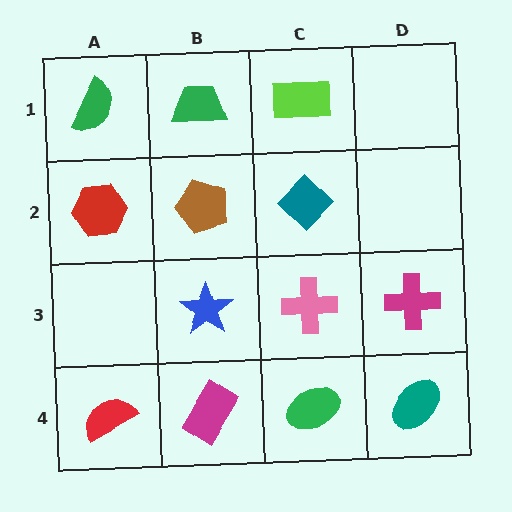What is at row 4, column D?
A teal ellipse.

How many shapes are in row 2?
3 shapes.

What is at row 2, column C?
A teal diamond.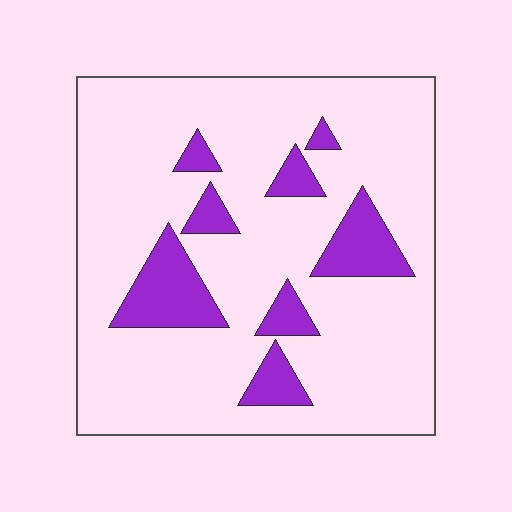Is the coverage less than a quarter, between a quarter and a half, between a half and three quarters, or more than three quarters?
Less than a quarter.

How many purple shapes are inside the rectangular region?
8.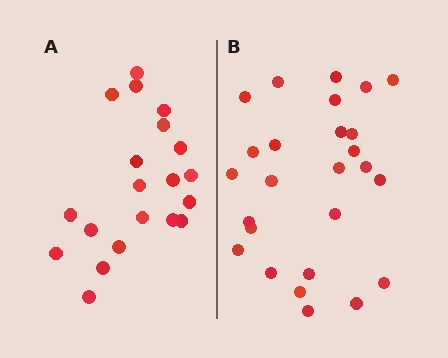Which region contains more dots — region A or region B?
Region B (the right region) has more dots.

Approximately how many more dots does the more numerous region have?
Region B has about 6 more dots than region A.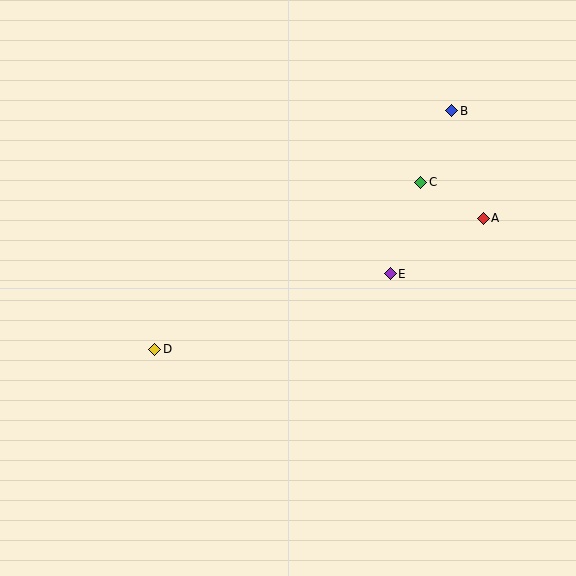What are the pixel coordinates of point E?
Point E is at (390, 274).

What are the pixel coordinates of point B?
Point B is at (452, 111).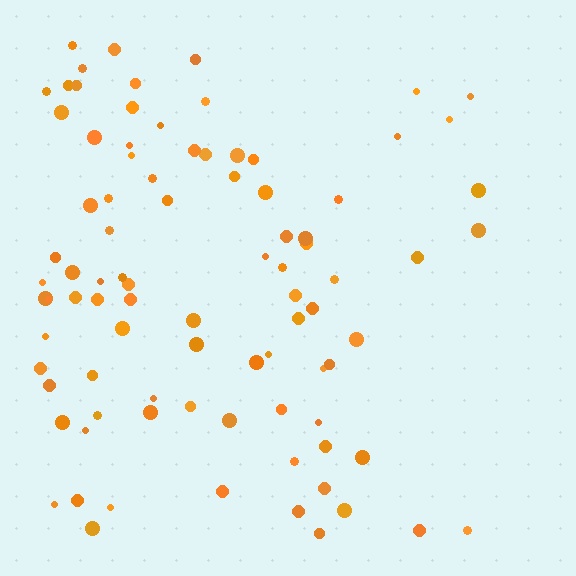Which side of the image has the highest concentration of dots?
The left.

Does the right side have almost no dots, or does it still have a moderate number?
Still a moderate number, just noticeably fewer than the left.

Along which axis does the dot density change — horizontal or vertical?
Horizontal.